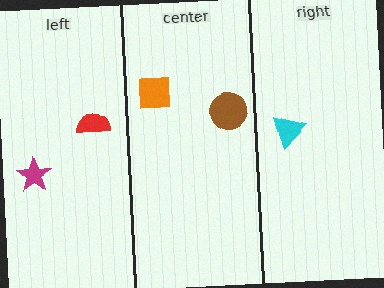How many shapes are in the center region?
2.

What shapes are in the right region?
The cyan triangle.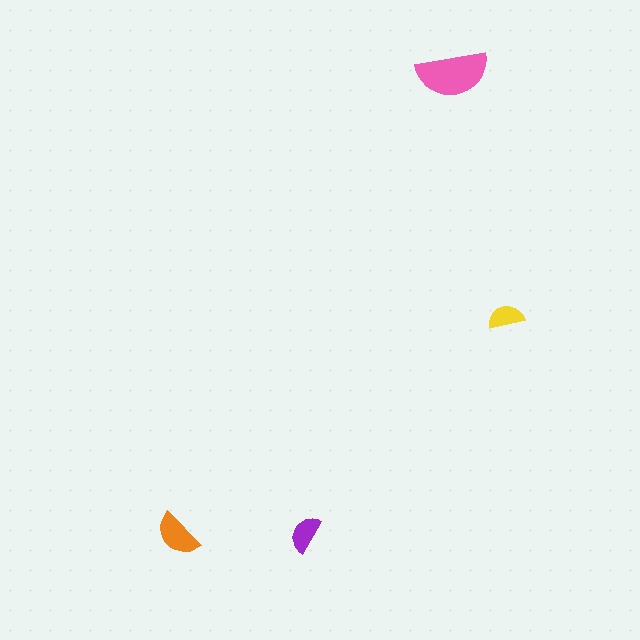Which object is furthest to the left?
The orange semicircle is leftmost.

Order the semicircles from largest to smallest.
the pink one, the orange one, the purple one, the yellow one.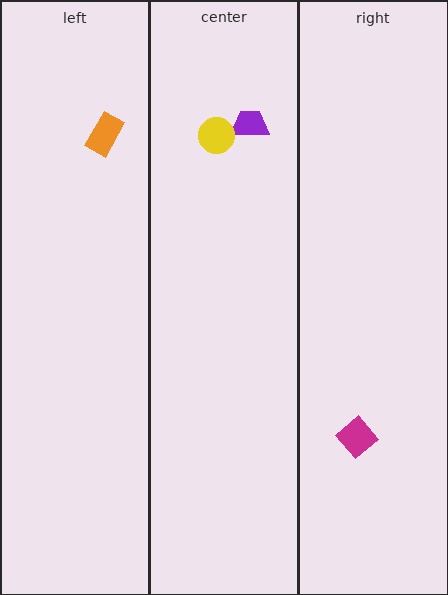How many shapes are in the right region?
1.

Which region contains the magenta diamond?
The right region.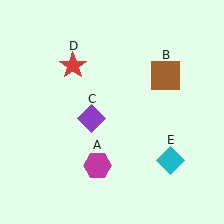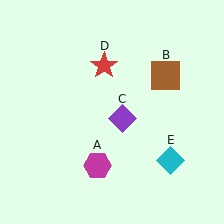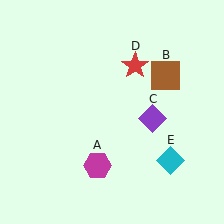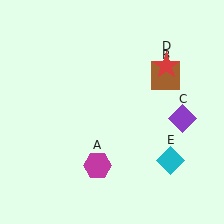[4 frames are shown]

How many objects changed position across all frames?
2 objects changed position: purple diamond (object C), red star (object D).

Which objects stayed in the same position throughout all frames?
Magenta hexagon (object A) and brown square (object B) and cyan diamond (object E) remained stationary.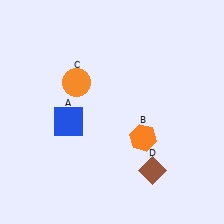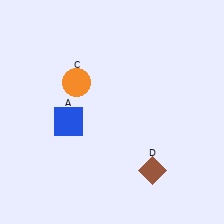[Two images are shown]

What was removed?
The orange hexagon (B) was removed in Image 2.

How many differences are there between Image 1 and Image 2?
There is 1 difference between the two images.